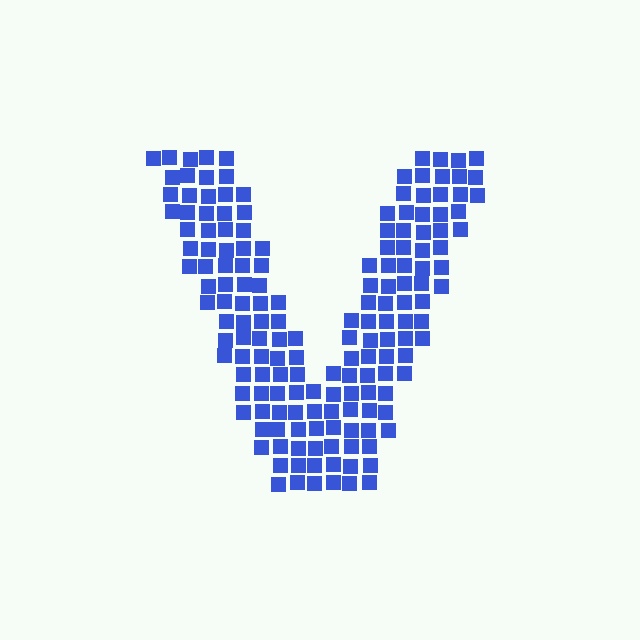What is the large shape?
The large shape is the letter V.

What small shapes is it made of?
It is made of small squares.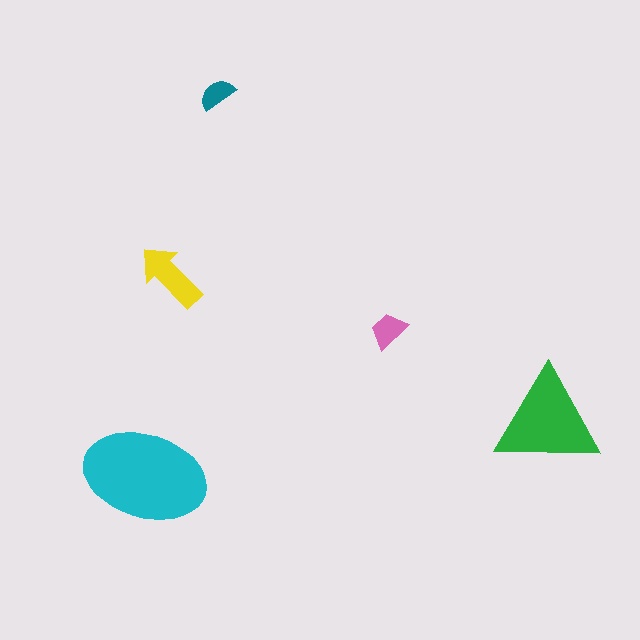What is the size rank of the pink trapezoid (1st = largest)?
4th.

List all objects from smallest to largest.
The teal semicircle, the pink trapezoid, the yellow arrow, the green triangle, the cyan ellipse.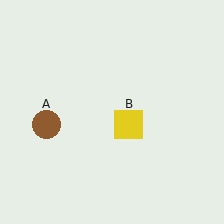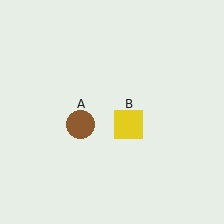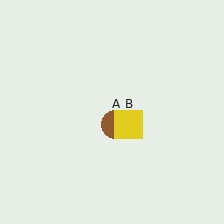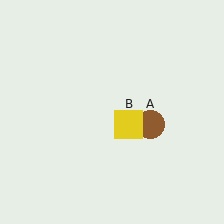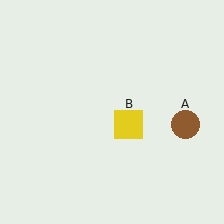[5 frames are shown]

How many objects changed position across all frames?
1 object changed position: brown circle (object A).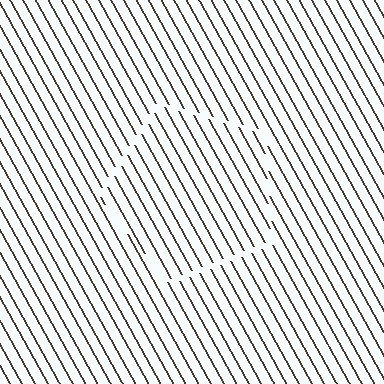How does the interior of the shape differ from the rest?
The interior of the shape contains the same grating, shifted by half a period — the contour is defined by the phase discontinuity where line-ends from the inner and outer gratings abut.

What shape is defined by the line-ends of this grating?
An illusory pentagon. The interior of the shape contains the same grating, shifted by half a period — the contour is defined by the phase discontinuity where line-ends from the inner and outer gratings abut.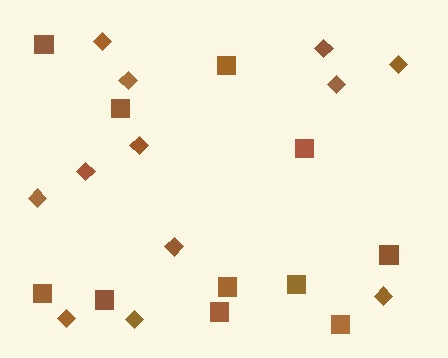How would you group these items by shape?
There are 2 groups: one group of squares (11) and one group of diamonds (12).